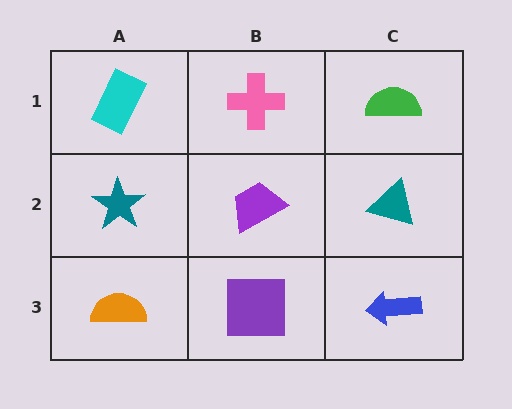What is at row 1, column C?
A green semicircle.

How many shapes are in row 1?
3 shapes.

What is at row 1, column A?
A cyan rectangle.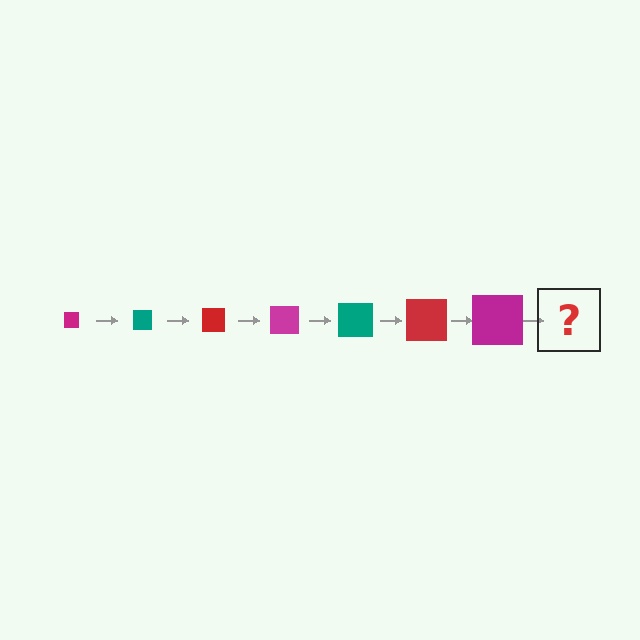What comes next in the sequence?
The next element should be a teal square, larger than the previous one.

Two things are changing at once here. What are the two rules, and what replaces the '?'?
The two rules are that the square grows larger each step and the color cycles through magenta, teal, and red. The '?' should be a teal square, larger than the previous one.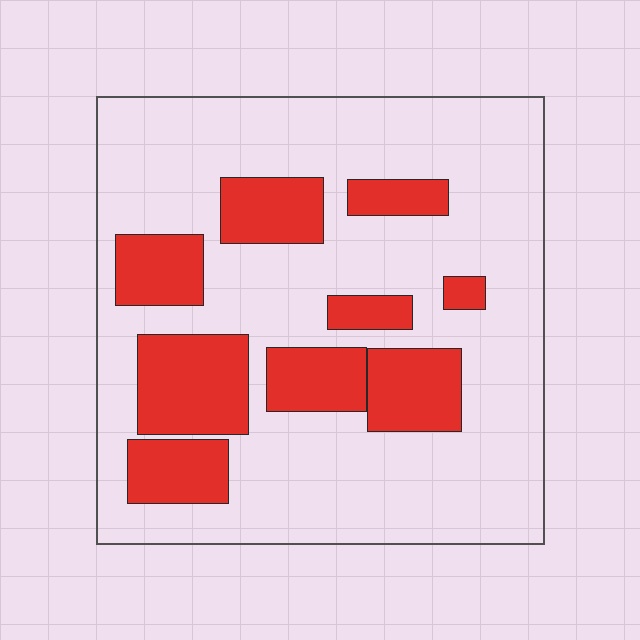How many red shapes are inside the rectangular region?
9.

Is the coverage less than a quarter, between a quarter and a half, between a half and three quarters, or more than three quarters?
Between a quarter and a half.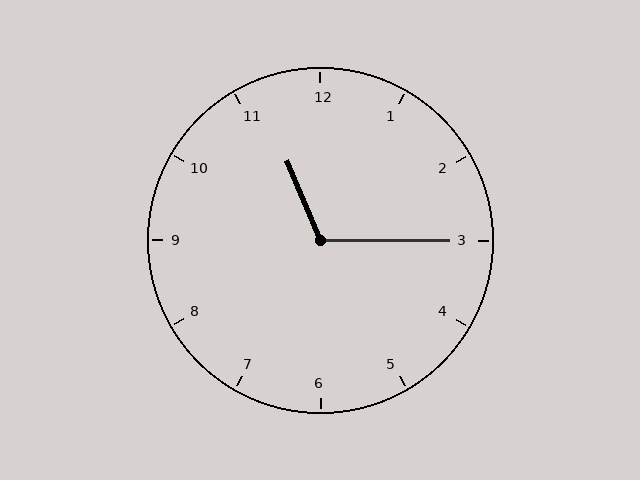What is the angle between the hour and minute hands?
Approximately 112 degrees.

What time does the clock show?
11:15.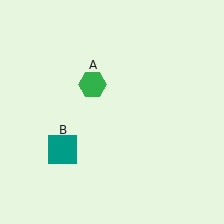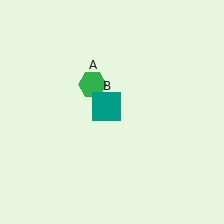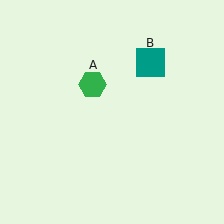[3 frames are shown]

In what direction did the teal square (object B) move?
The teal square (object B) moved up and to the right.